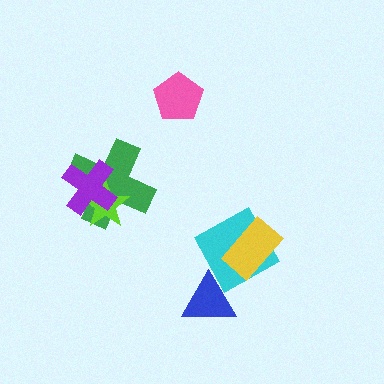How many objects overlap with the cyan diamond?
2 objects overlap with the cyan diamond.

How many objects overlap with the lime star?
2 objects overlap with the lime star.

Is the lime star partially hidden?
Yes, it is partially covered by another shape.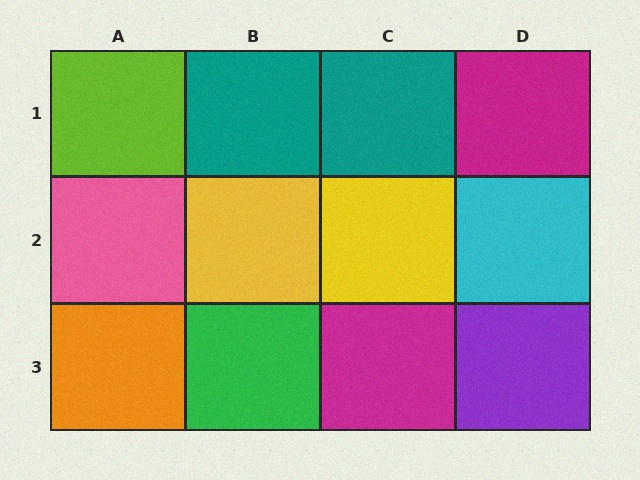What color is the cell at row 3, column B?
Green.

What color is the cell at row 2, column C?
Yellow.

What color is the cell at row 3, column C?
Magenta.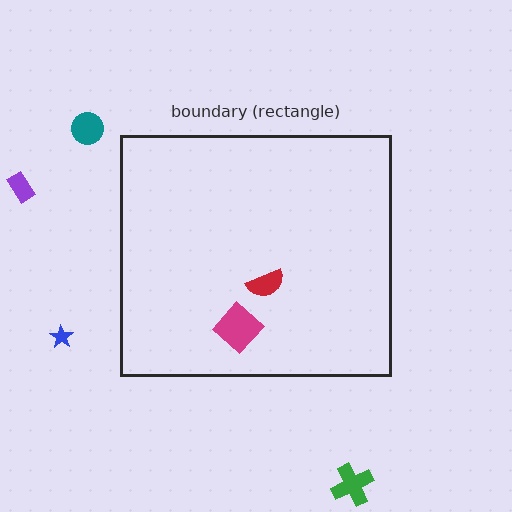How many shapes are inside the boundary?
2 inside, 4 outside.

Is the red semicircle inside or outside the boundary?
Inside.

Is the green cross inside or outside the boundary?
Outside.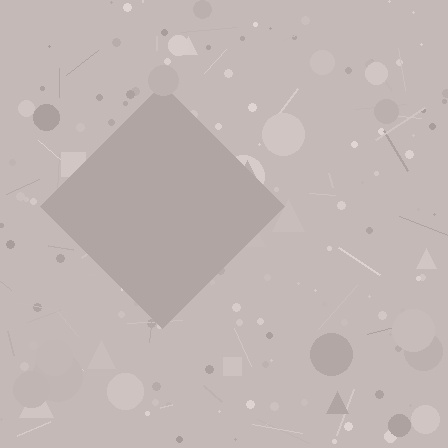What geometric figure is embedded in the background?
A diamond is embedded in the background.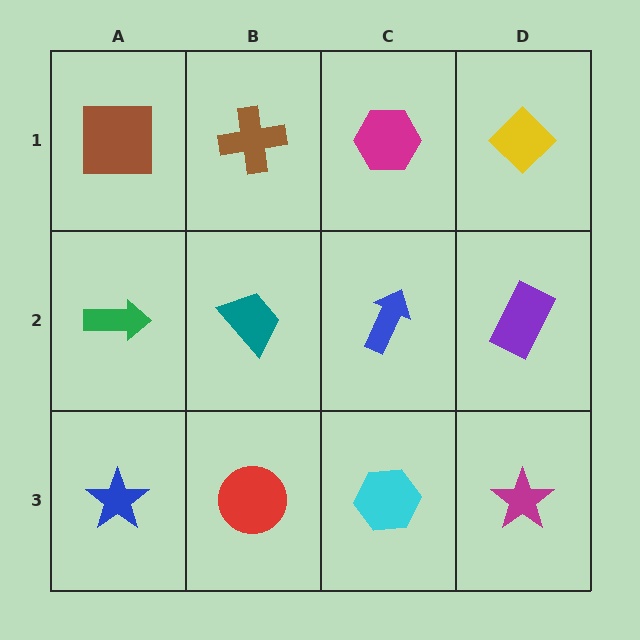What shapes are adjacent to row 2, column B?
A brown cross (row 1, column B), a red circle (row 3, column B), a green arrow (row 2, column A), a blue arrow (row 2, column C).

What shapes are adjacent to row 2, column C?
A magenta hexagon (row 1, column C), a cyan hexagon (row 3, column C), a teal trapezoid (row 2, column B), a purple rectangle (row 2, column D).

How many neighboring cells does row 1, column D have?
2.